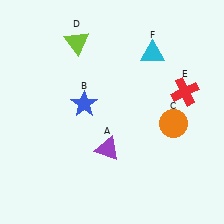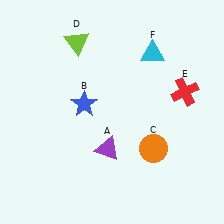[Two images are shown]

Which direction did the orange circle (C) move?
The orange circle (C) moved down.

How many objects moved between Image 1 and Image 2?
1 object moved between the two images.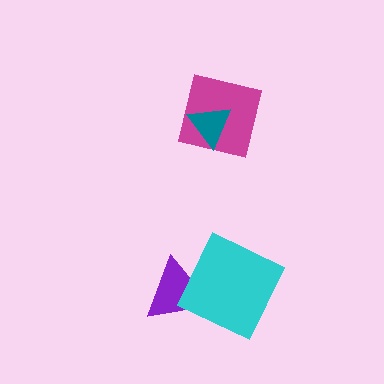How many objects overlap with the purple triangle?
1 object overlaps with the purple triangle.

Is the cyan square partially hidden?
No, no other shape covers it.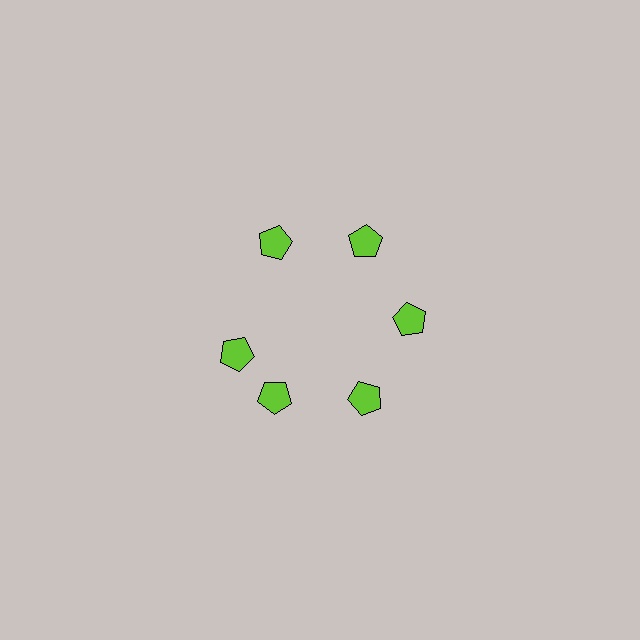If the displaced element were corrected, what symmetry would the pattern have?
It would have 6-fold rotational symmetry — the pattern would map onto itself every 60 degrees.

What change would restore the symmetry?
The symmetry would be restored by rotating it back into even spacing with its neighbors so that all 6 pentagons sit at equal angles and equal distance from the center.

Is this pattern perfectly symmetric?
No. The 6 lime pentagons are arranged in a ring, but one element near the 9 o'clock position is rotated out of alignment along the ring, breaking the 6-fold rotational symmetry.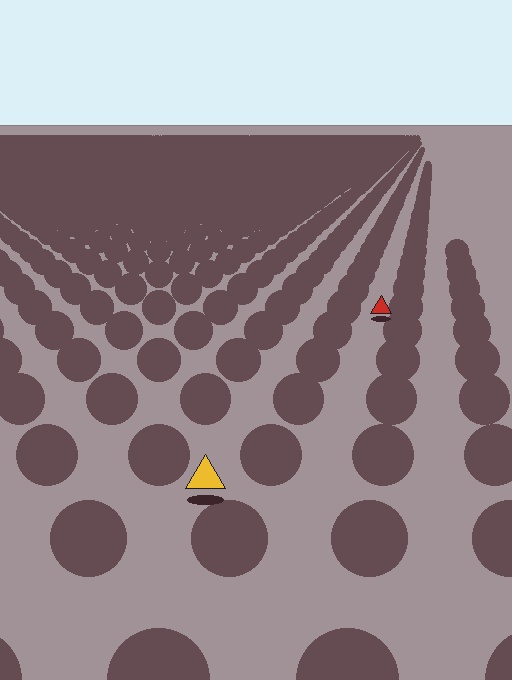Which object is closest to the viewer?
The yellow triangle is closest. The texture marks near it are larger and more spread out.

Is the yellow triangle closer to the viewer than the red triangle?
Yes. The yellow triangle is closer — you can tell from the texture gradient: the ground texture is coarser near it.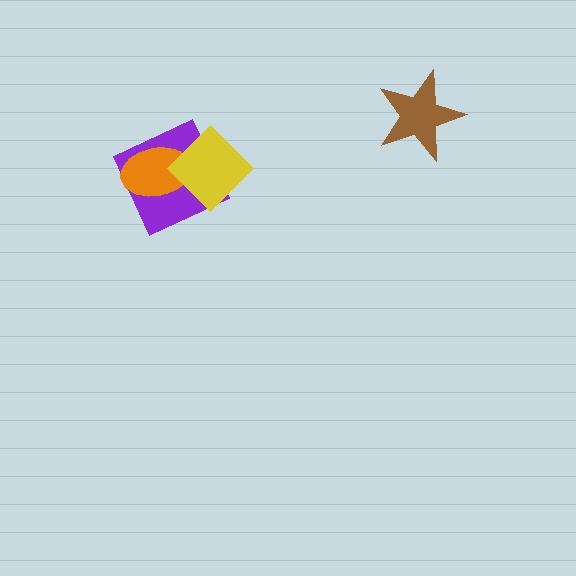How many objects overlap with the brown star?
0 objects overlap with the brown star.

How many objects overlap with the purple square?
2 objects overlap with the purple square.